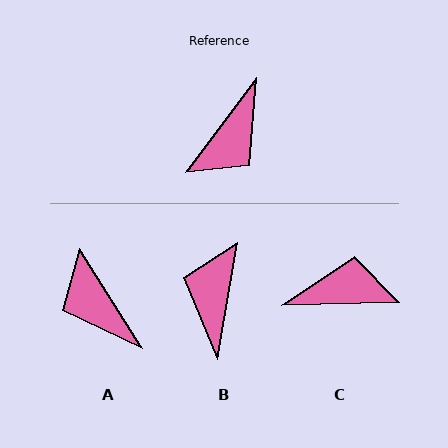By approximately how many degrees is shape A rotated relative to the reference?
Approximately 111 degrees clockwise.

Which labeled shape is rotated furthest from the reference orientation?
B, about 153 degrees away.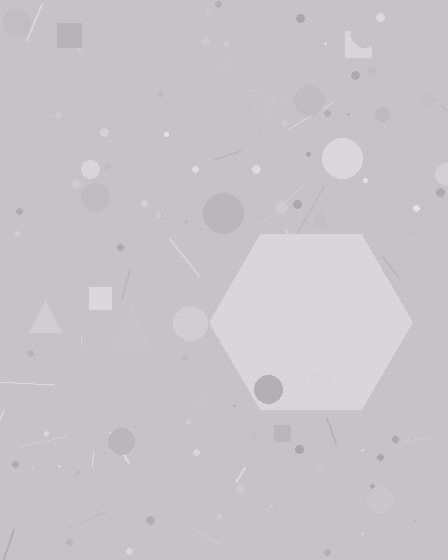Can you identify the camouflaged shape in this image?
The camouflaged shape is a hexagon.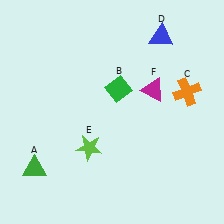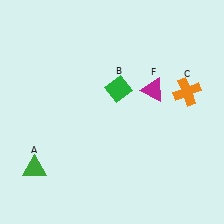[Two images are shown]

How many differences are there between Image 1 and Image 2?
There are 2 differences between the two images.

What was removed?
The blue triangle (D), the lime star (E) were removed in Image 2.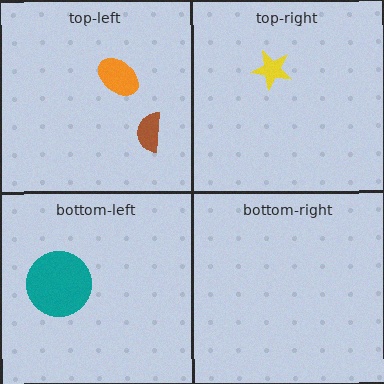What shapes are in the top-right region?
The yellow star.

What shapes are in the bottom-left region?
The teal circle.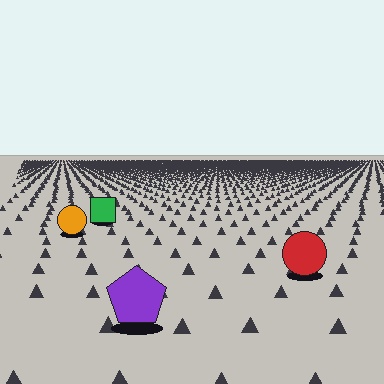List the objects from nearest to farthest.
From nearest to farthest: the purple pentagon, the red circle, the orange circle, the green square.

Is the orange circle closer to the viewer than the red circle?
No. The red circle is closer — you can tell from the texture gradient: the ground texture is coarser near it.